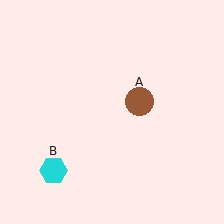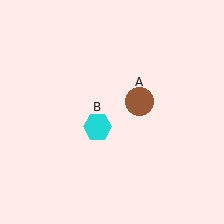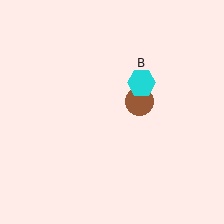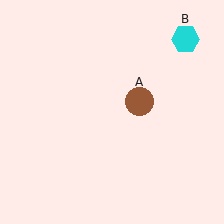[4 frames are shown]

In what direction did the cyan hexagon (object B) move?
The cyan hexagon (object B) moved up and to the right.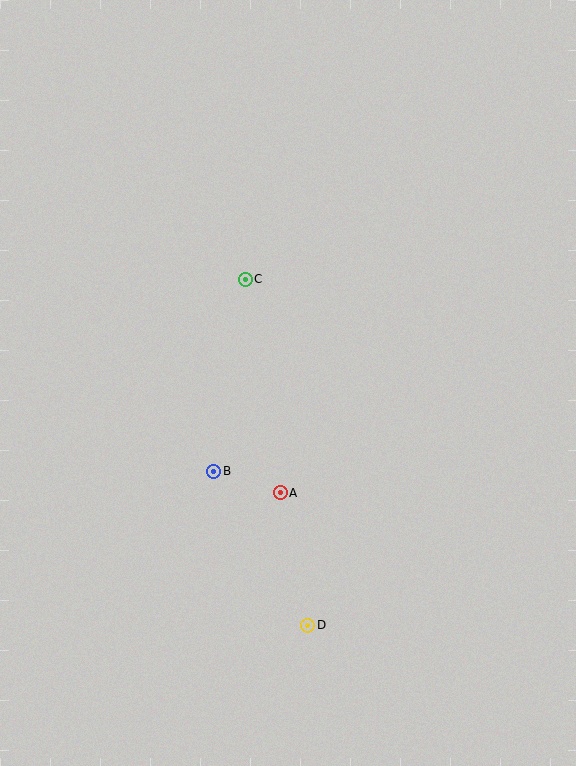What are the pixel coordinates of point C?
Point C is at (245, 279).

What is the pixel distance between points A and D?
The distance between A and D is 135 pixels.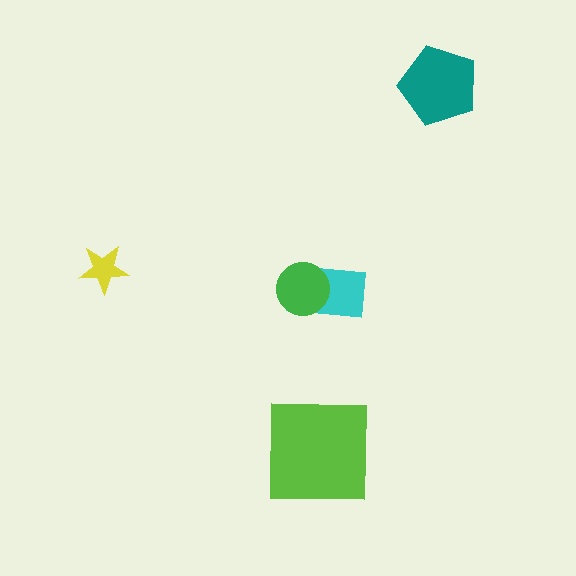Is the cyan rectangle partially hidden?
Yes, it is partially covered by another shape.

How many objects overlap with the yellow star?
0 objects overlap with the yellow star.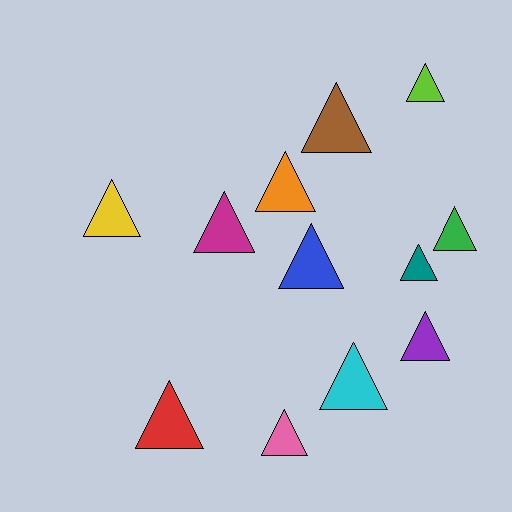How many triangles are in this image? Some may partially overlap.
There are 12 triangles.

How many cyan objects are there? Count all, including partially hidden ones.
There is 1 cyan object.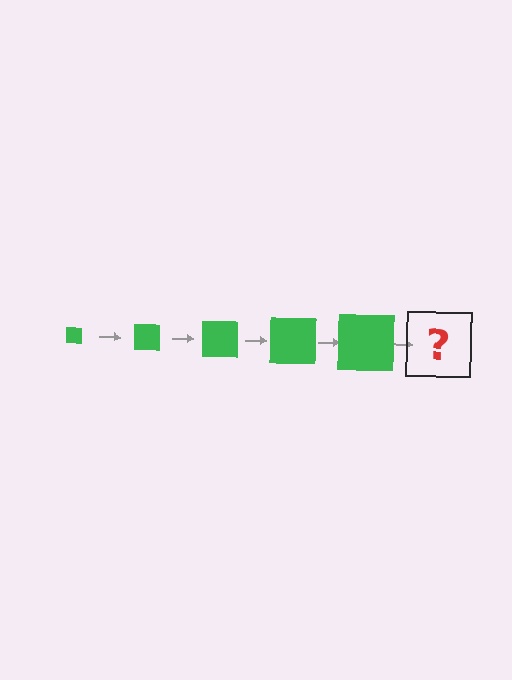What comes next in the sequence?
The next element should be a green square, larger than the previous one.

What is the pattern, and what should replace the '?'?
The pattern is that the square gets progressively larger each step. The '?' should be a green square, larger than the previous one.